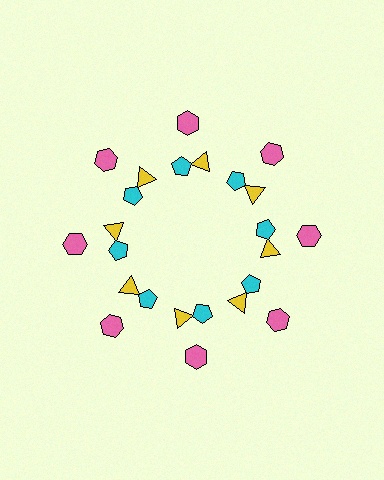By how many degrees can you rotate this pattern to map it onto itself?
The pattern maps onto itself every 45 degrees of rotation.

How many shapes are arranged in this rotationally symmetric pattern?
There are 24 shapes, arranged in 8 groups of 3.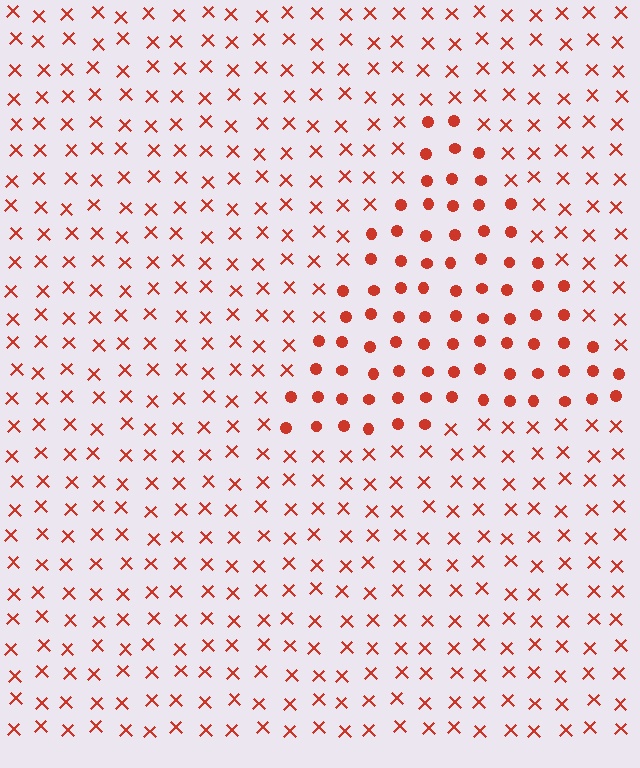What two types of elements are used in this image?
The image uses circles inside the triangle region and X marks outside it.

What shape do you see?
I see a triangle.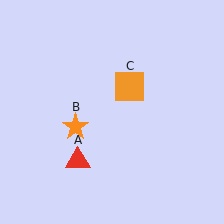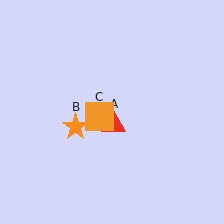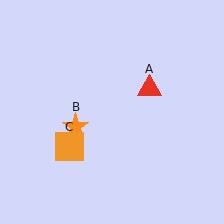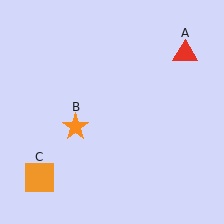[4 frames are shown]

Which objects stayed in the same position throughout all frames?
Orange star (object B) remained stationary.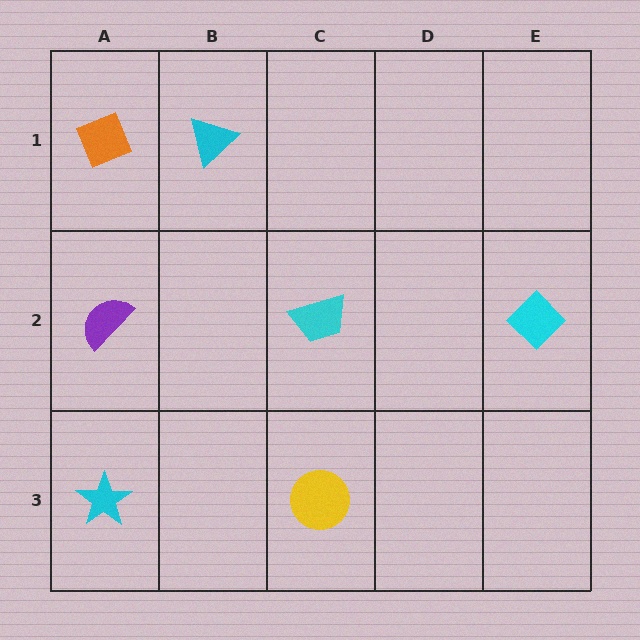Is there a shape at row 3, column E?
No, that cell is empty.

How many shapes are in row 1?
2 shapes.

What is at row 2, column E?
A cyan diamond.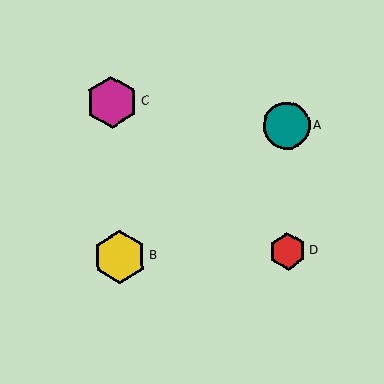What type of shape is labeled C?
Shape C is a magenta hexagon.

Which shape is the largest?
The yellow hexagon (labeled B) is the largest.